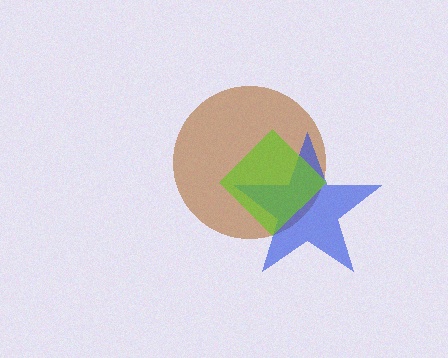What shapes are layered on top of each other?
The layered shapes are: a brown circle, a blue star, a lime diamond.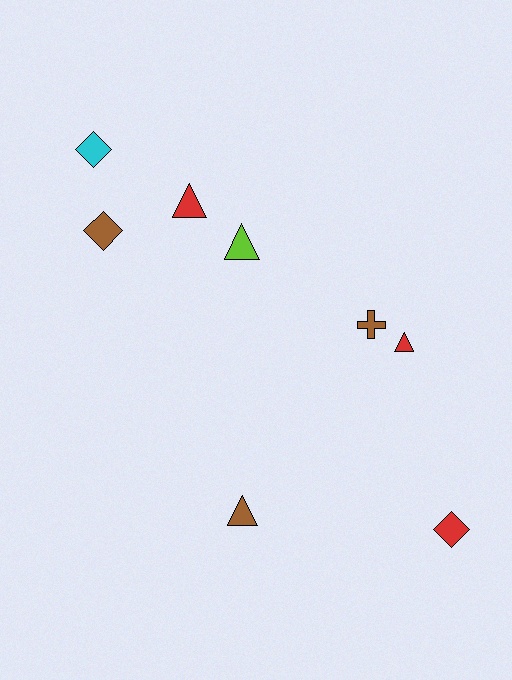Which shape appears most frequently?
Triangle, with 4 objects.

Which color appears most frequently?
Brown, with 3 objects.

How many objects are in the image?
There are 8 objects.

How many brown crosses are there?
There is 1 brown cross.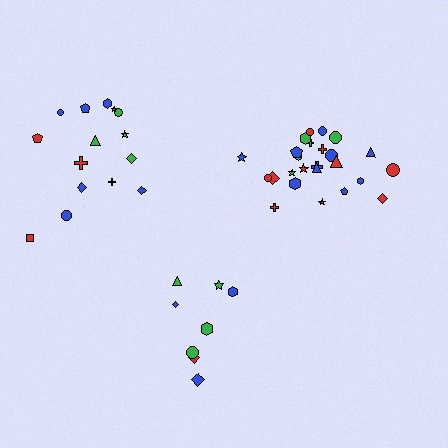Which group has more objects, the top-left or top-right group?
The top-right group.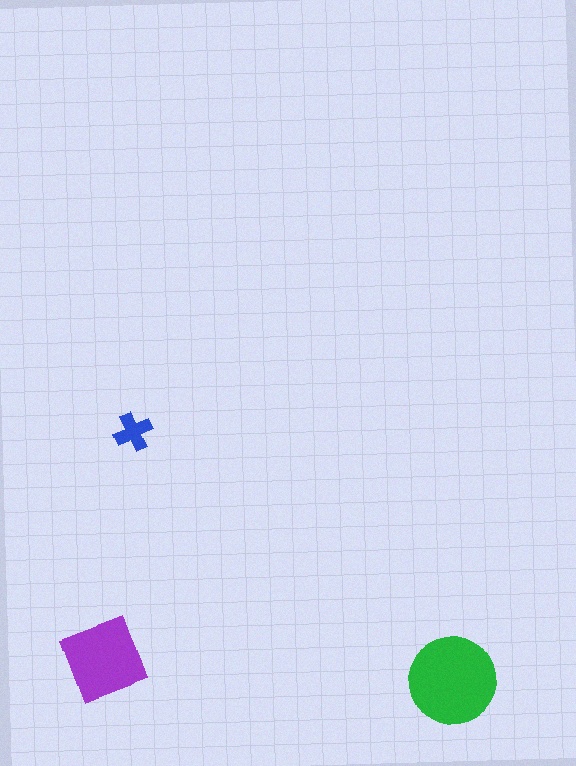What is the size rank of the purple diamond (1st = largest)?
2nd.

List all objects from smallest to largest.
The blue cross, the purple diamond, the green circle.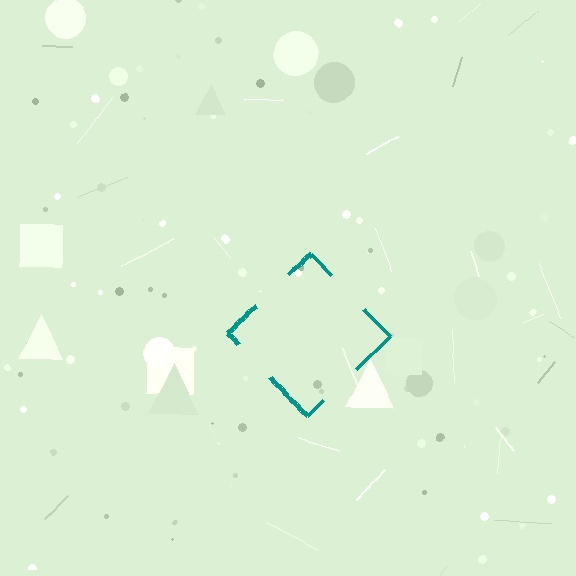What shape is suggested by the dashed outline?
The dashed outline suggests a diamond.